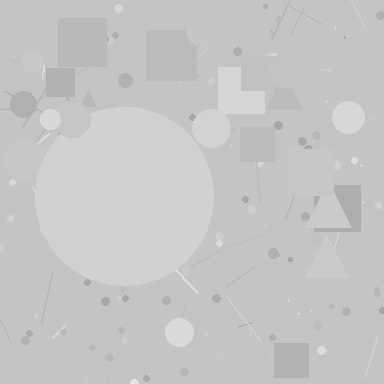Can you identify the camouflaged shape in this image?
The camouflaged shape is a circle.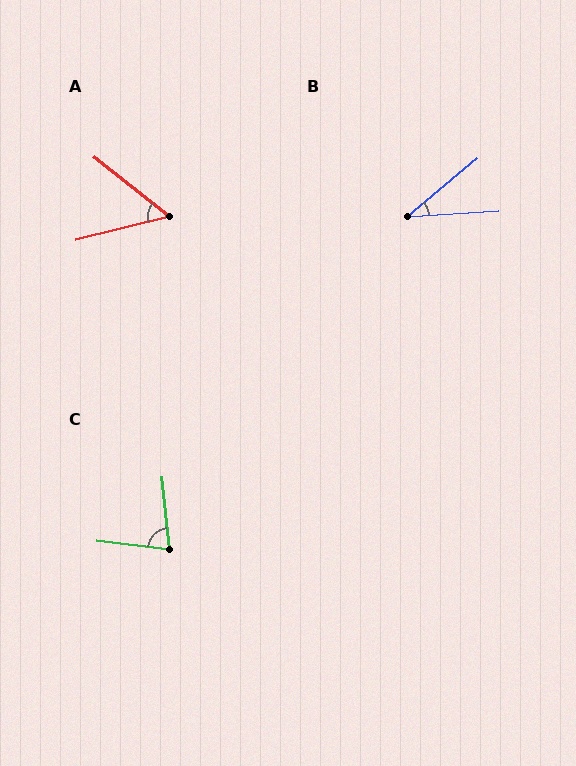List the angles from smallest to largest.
B (36°), A (53°), C (77°).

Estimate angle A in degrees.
Approximately 53 degrees.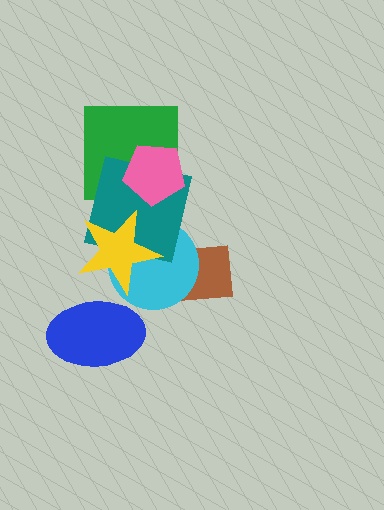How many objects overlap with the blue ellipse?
0 objects overlap with the blue ellipse.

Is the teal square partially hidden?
Yes, it is partially covered by another shape.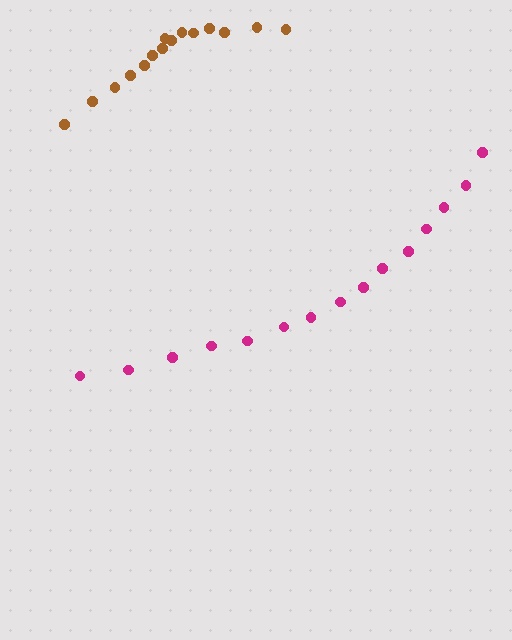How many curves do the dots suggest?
There are 2 distinct paths.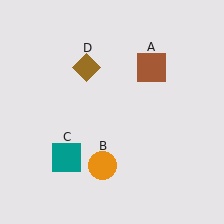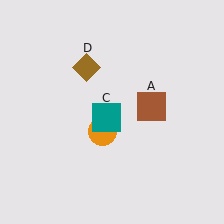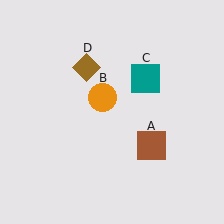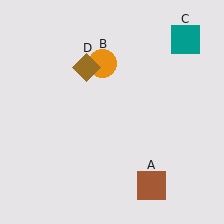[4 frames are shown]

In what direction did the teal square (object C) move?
The teal square (object C) moved up and to the right.